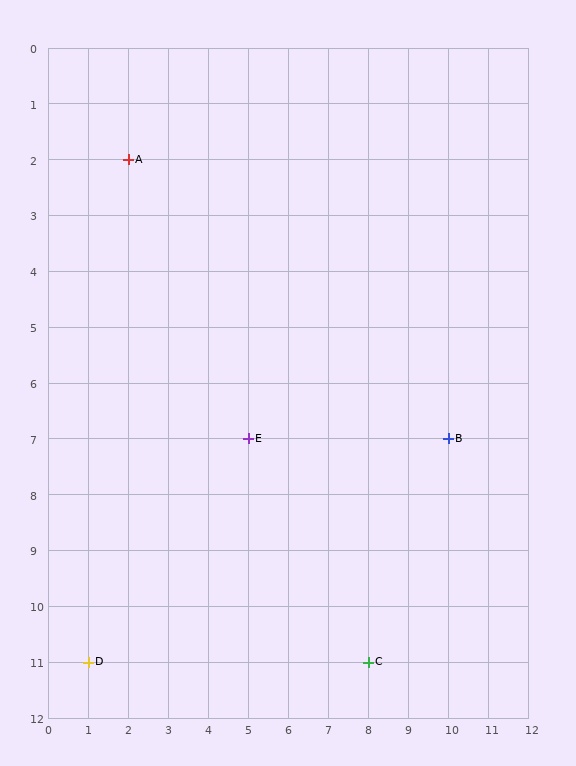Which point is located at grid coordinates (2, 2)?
Point A is at (2, 2).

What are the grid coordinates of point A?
Point A is at grid coordinates (2, 2).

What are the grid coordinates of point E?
Point E is at grid coordinates (5, 7).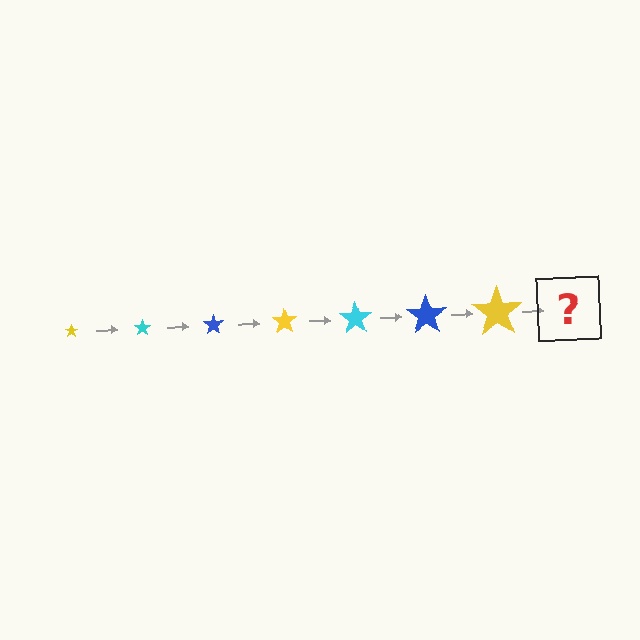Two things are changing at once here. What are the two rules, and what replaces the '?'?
The two rules are that the star grows larger each step and the color cycles through yellow, cyan, and blue. The '?' should be a cyan star, larger than the previous one.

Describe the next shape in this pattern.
It should be a cyan star, larger than the previous one.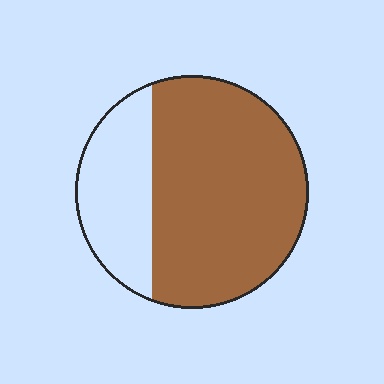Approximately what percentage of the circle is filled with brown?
Approximately 70%.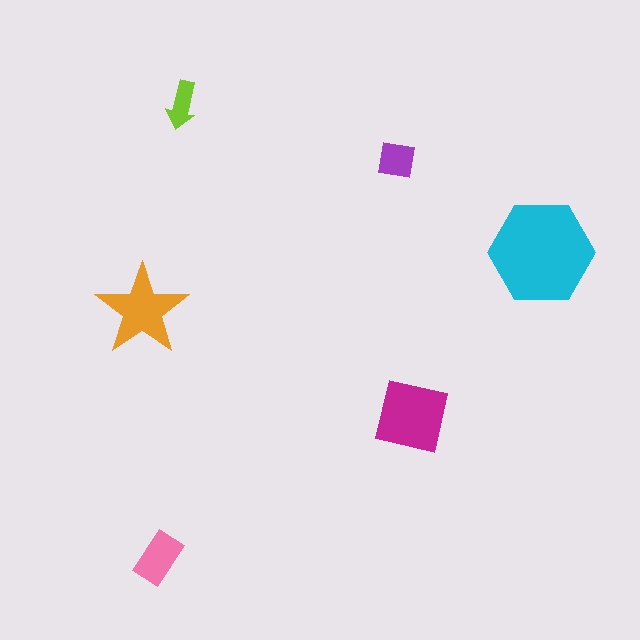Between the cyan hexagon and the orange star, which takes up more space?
The cyan hexagon.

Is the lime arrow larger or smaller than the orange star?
Smaller.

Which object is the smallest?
The lime arrow.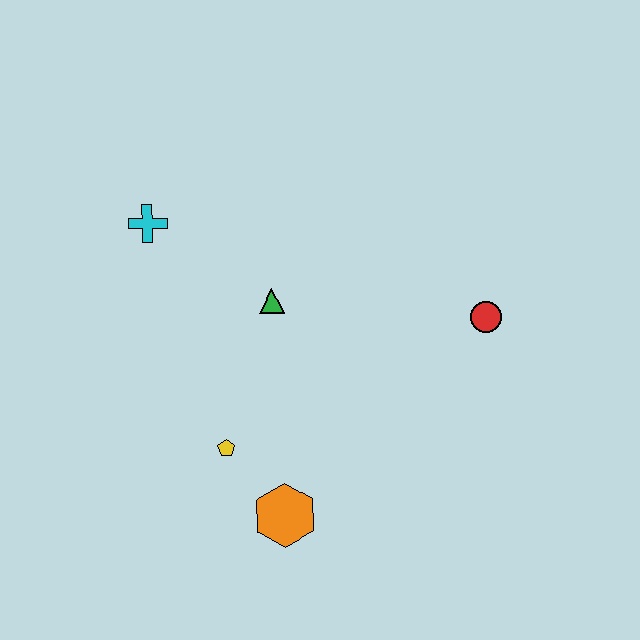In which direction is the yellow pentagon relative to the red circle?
The yellow pentagon is to the left of the red circle.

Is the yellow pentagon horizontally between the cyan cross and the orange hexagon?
Yes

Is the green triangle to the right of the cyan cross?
Yes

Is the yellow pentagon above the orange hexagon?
Yes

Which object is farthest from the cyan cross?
The red circle is farthest from the cyan cross.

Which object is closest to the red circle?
The green triangle is closest to the red circle.